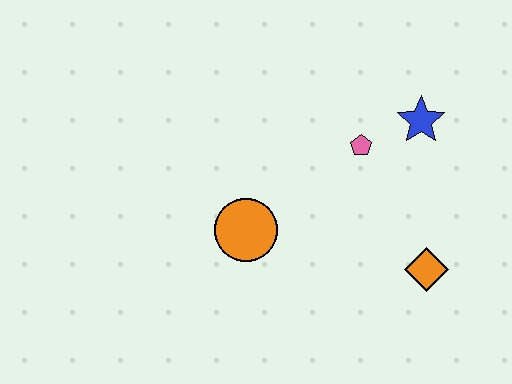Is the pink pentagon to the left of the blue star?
Yes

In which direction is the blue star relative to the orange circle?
The blue star is to the right of the orange circle.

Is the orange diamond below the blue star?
Yes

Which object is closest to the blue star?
The pink pentagon is closest to the blue star.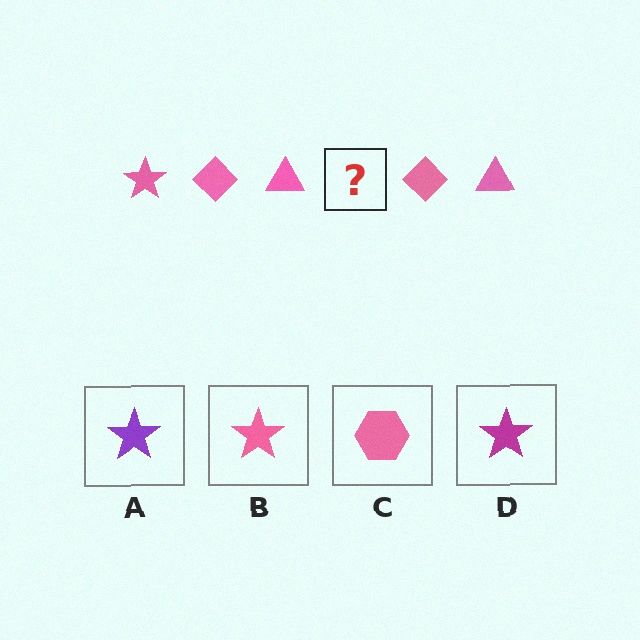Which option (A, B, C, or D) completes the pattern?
B.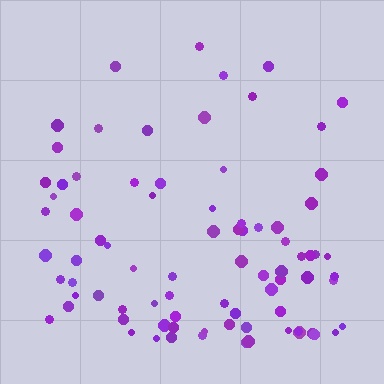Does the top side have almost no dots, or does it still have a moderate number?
Still a moderate number, just noticeably fewer than the bottom.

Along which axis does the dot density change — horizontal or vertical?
Vertical.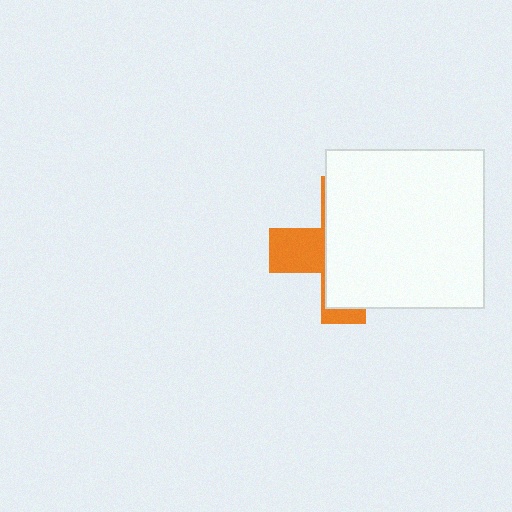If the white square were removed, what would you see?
You would see the complete orange cross.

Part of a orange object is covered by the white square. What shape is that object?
It is a cross.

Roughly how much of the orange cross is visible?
A small part of it is visible (roughly 31%).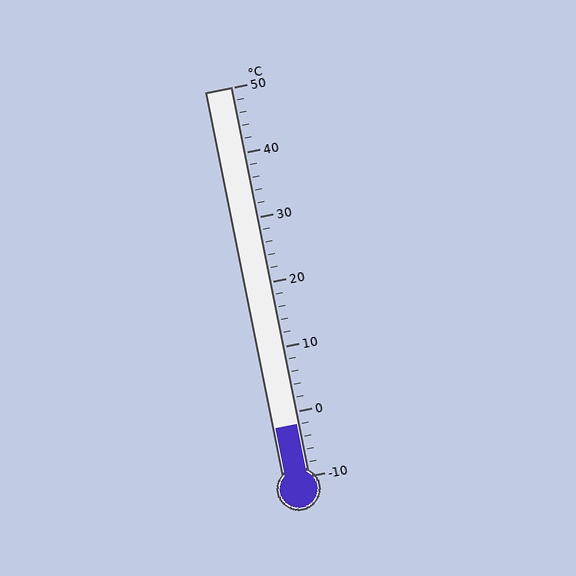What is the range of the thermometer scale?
The thermometer scale ranges from -10°C to 50°C.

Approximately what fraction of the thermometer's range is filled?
The thermometer is filled to approximately 15% of its range.